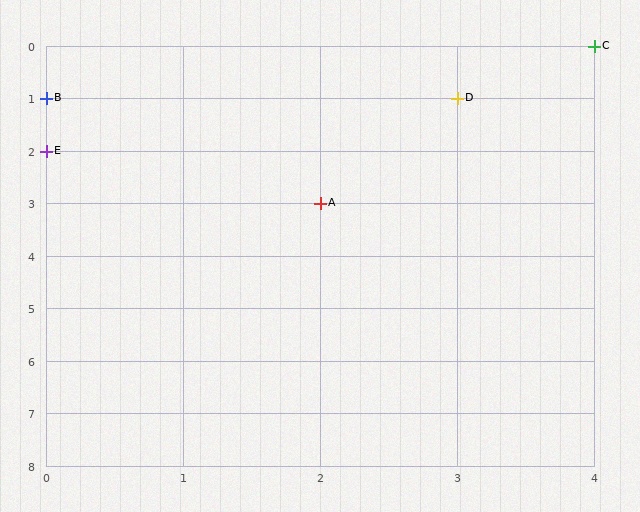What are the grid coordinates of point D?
Point D is at grid coordinates (3, 1).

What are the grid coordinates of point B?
Point B is at grid coordinates (0, 1).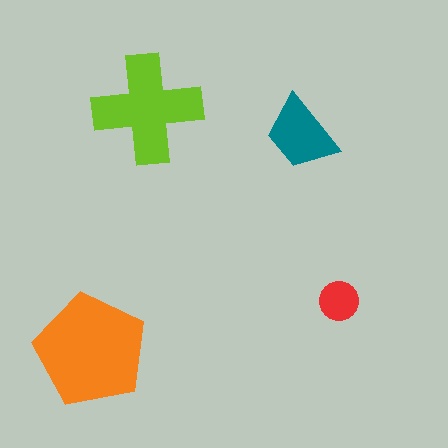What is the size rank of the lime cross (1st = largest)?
2nd.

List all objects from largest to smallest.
The orange pentagon, the lime cross, the teal trapezoid, the red circle.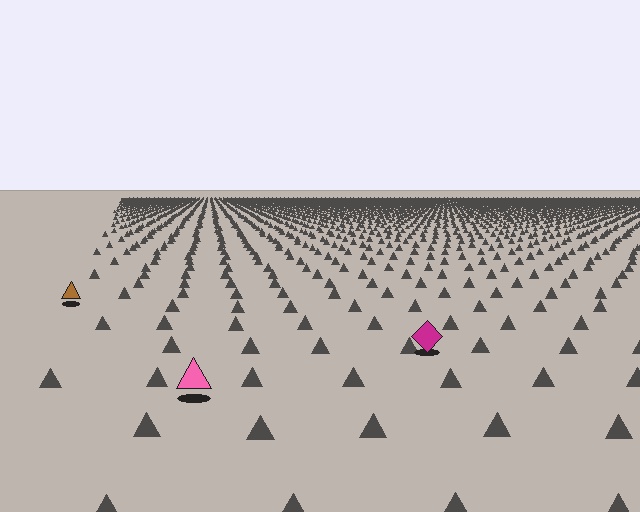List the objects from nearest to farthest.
From nearest to farthest: the pink triangle, the magenta diamond, the brown triangle.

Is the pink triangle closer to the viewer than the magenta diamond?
Yes. The pink triangle is closer — you can tell from the texture gradient: the ground texture is coarser near it.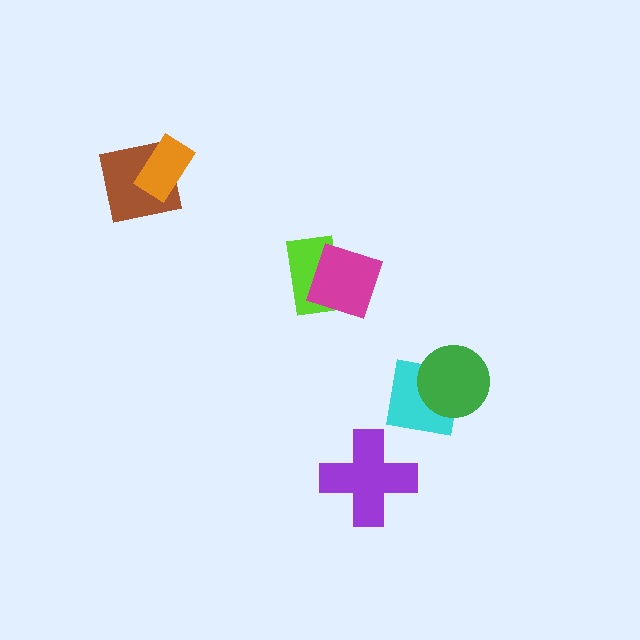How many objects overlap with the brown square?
1 object overlaps with the brown square.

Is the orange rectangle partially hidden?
No, no other shape covers it.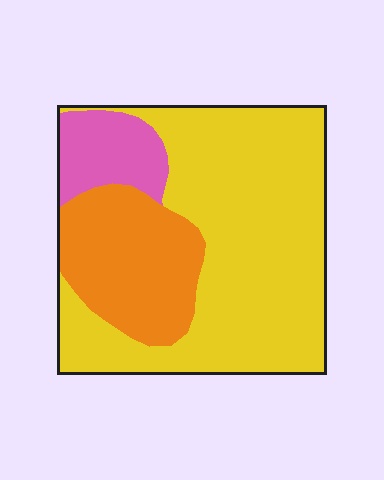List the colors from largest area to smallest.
From largest to smallest: yellow, orange, pink.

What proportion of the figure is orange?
Orange takes up about one quarter (1/4) of the figure.